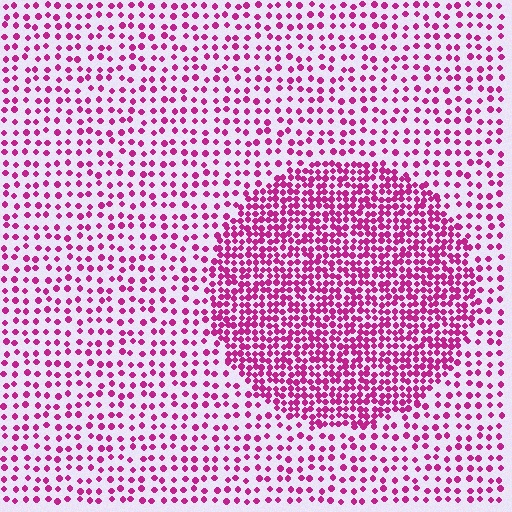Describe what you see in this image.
The image contains small magenta elements arranged at two different densities. A circle-shaped region is visible where the elements are more densely packed than the surrounding area.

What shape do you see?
I see a circle.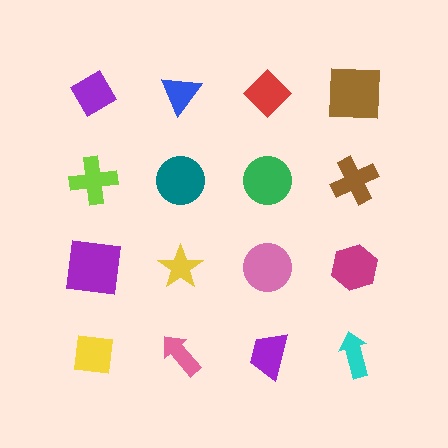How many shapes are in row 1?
4 shapes.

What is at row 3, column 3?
A pink circle.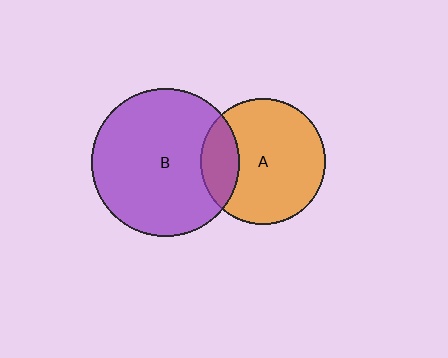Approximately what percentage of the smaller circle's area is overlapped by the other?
Approximately 20%.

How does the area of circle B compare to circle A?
Approximately 1.4 times.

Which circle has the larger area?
Circle B (purple).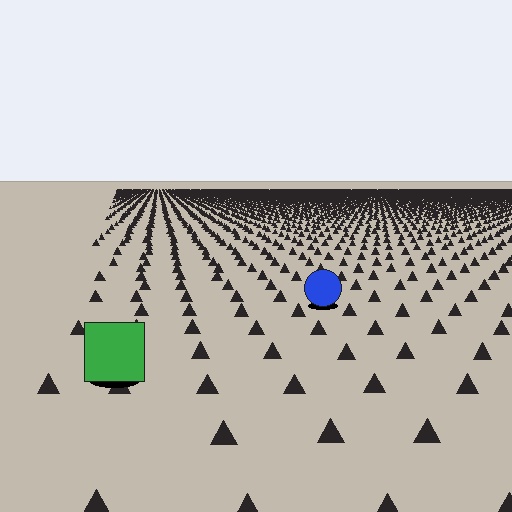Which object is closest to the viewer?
The green square is closest. The texture marks near it are larger and more spread out.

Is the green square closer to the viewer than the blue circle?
Yes. The green square is closer — you can tell from the texture gradient: the ground texture is coarser near it.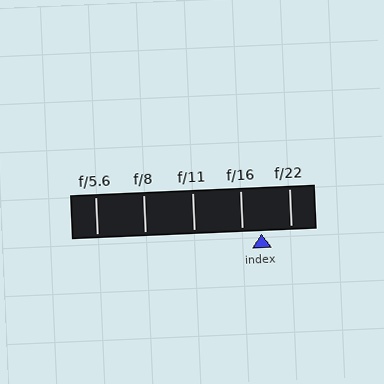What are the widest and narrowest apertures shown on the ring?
The widest aperture shown is f/5.6 and the narrowest is f/22.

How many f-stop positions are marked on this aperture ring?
There are 5 f-stop positions marked.